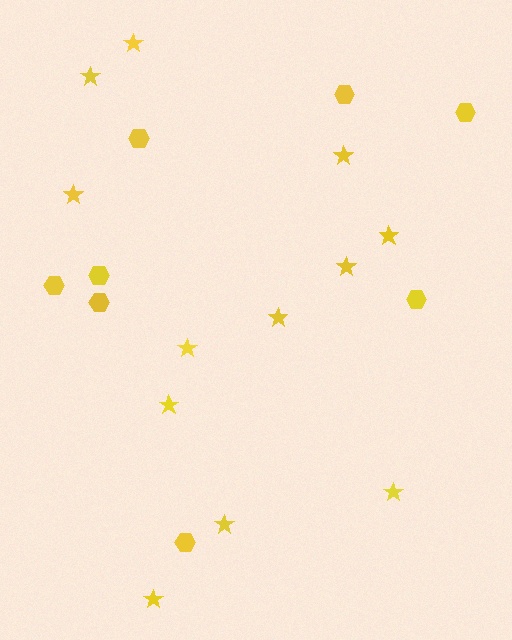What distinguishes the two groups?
There are 2 groups: one group of hexagons (8) and one group of stars (12).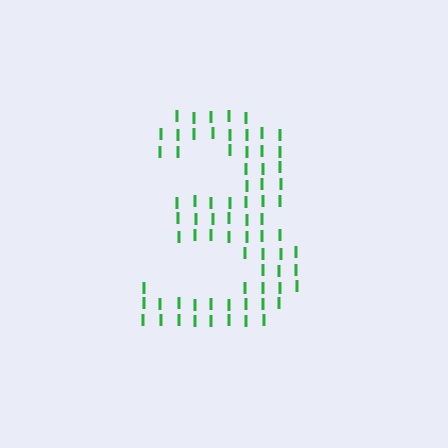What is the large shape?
The large shape is the digit 3.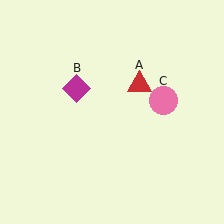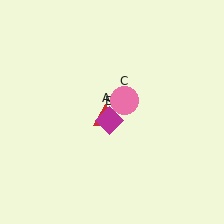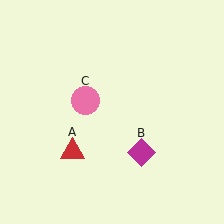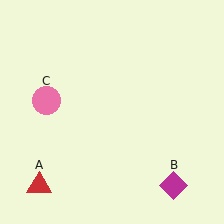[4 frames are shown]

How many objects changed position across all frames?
3 objects changed position: red triangle (object A), magenta diamond (object B), pink circle (object C).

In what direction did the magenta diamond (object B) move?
The magenta diamond (object B) moved down and to the right.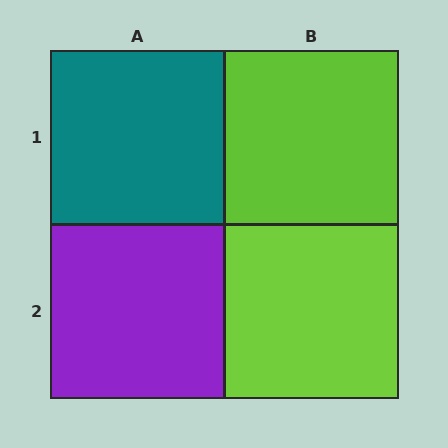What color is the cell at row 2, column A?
Purple.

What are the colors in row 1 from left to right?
Teal, lime.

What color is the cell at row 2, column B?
Lime.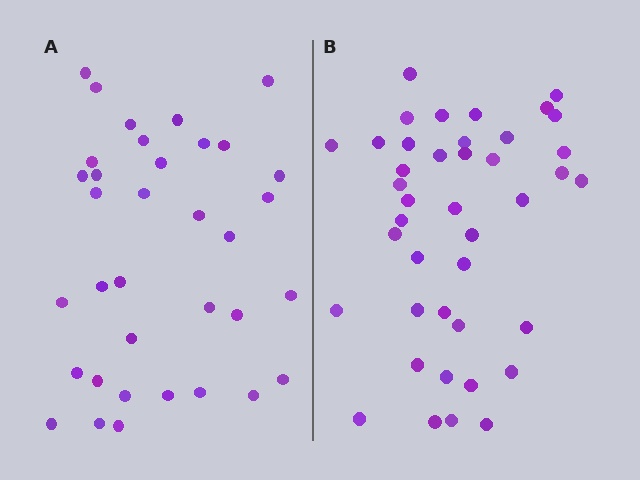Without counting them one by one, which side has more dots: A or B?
Region B (the right region) has more dots.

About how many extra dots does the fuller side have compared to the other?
Region B has about 6 more dots than region A.